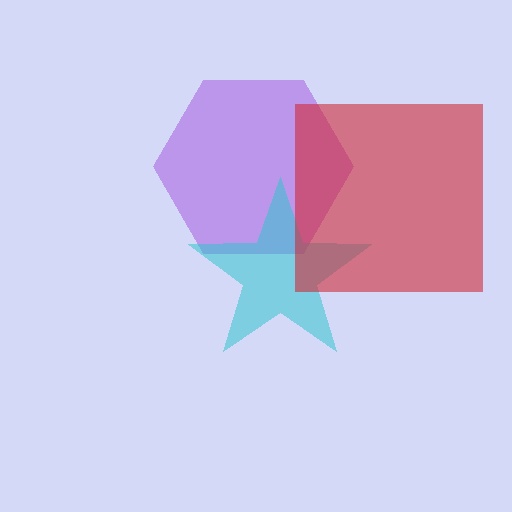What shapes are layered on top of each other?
The layered shapes are: a purple hexagon, a cyan star, a red square.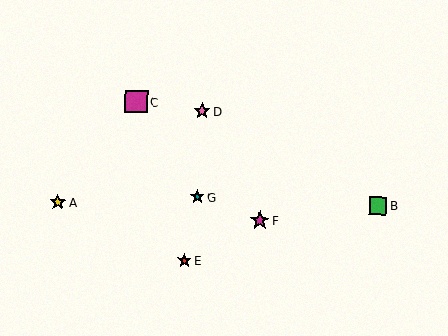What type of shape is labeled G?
Shape G is a teal star.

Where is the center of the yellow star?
The center of the yellow star is at (58, 202).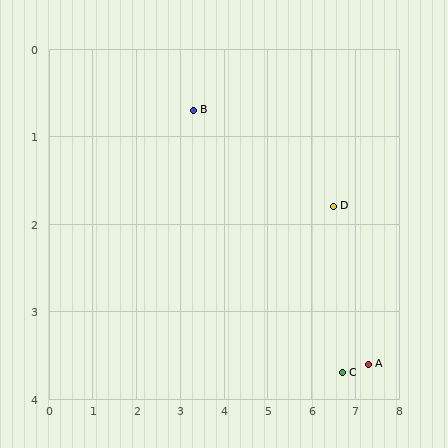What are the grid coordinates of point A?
Point A is at approximately (7.3, 3.6).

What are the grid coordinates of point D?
Point D is at approximately (6.5, 1.8).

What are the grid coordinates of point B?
Point B is at approximately (3.3, 0.7).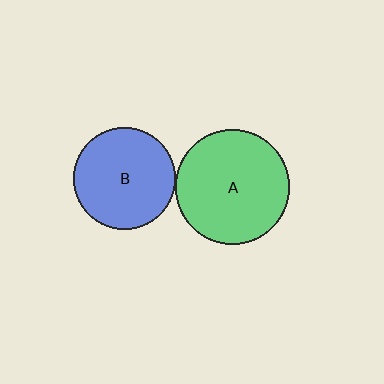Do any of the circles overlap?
No, none of the circles overlap.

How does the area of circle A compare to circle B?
Approximately 1.3 times.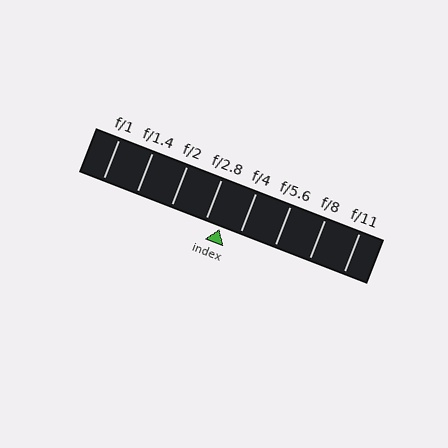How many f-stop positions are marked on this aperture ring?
There are 8 f-stop positions marked.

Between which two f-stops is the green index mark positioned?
The index mark is between f/2.8 and f/4.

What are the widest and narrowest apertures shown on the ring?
The widest aperture shown is f/1 and the narrowest is f/11.